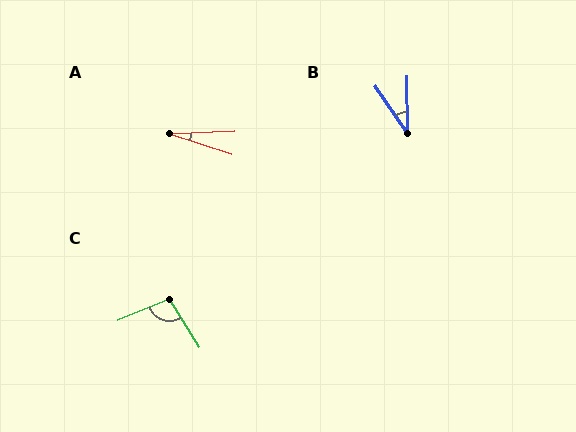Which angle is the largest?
C, at approximately 99 degrees.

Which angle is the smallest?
A, at approximately 21 degrees.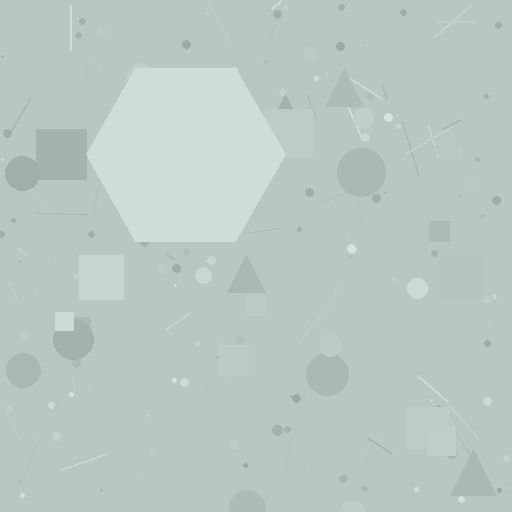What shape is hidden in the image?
A hexagon is hidden in the image.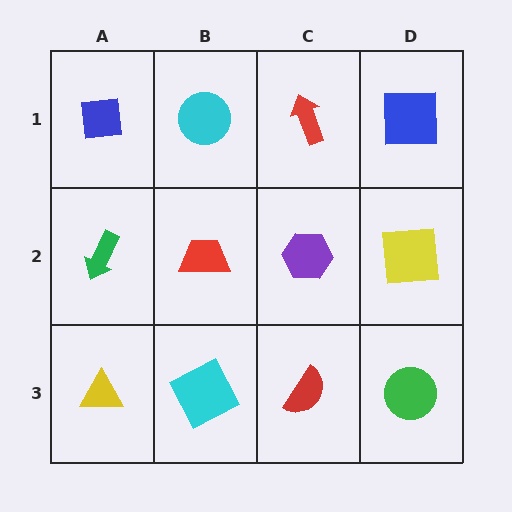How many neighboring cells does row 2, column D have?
3.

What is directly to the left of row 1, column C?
A cyan circle.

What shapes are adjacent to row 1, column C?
A purple hexagon (row 2, column C), a cyan circle (row 1, column B), a blue square (row 1, column D).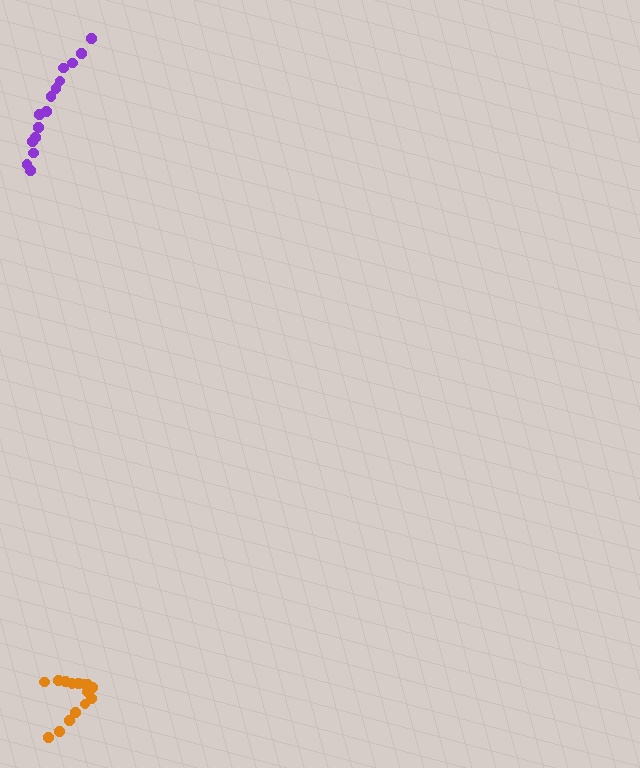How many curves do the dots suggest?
There are 2 distinct paths.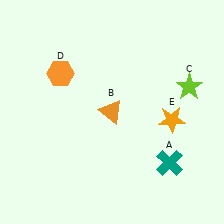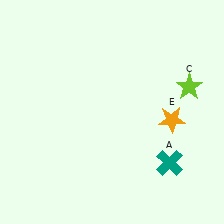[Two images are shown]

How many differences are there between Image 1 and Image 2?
There are 2 differences between the two images.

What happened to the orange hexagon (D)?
The orange hexagon (D) was removed in Image 2. It was in the top-left area of Image 1.